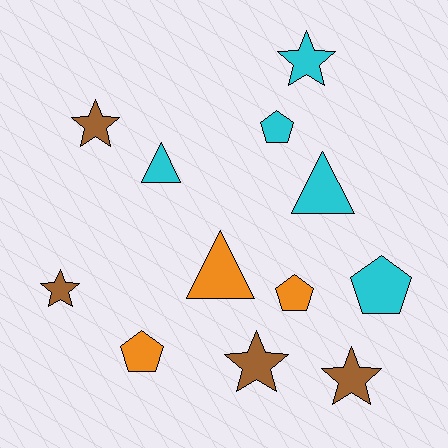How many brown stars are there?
There are 4 brown stars.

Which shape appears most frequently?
Star, with 5 objects.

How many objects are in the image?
There are 12 objects.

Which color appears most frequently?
Cyan, with 5 objects.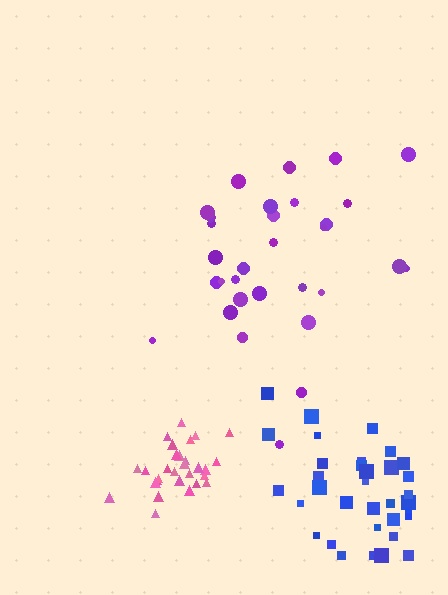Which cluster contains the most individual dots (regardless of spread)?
Blue (34).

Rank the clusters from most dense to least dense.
pink, blue, purple.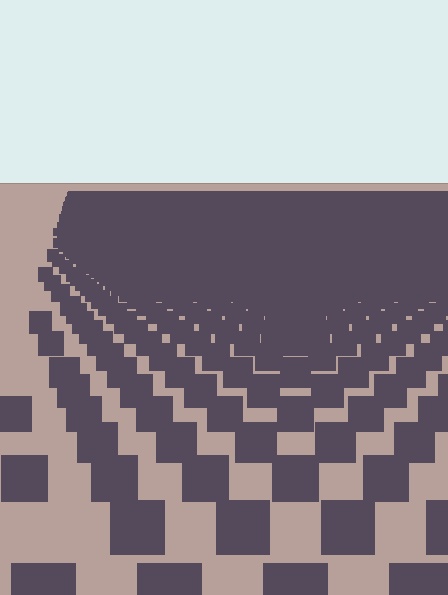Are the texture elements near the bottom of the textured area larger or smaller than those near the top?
Larger. Near the bottom, elements are closer to the viewer and appear at a bigger on-screen size.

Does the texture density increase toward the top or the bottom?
Density increases toward the top.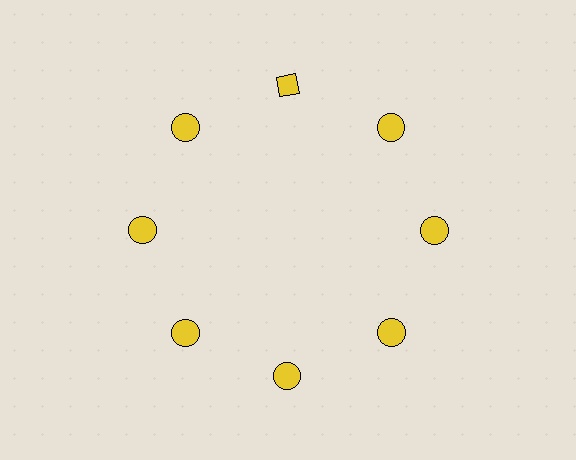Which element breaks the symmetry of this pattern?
The yellow diamond at roughly the 12 o'clock position breaks the symmetry. All other shapes are yellow circles.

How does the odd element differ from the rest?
It has a different shape: diamond instead of circle.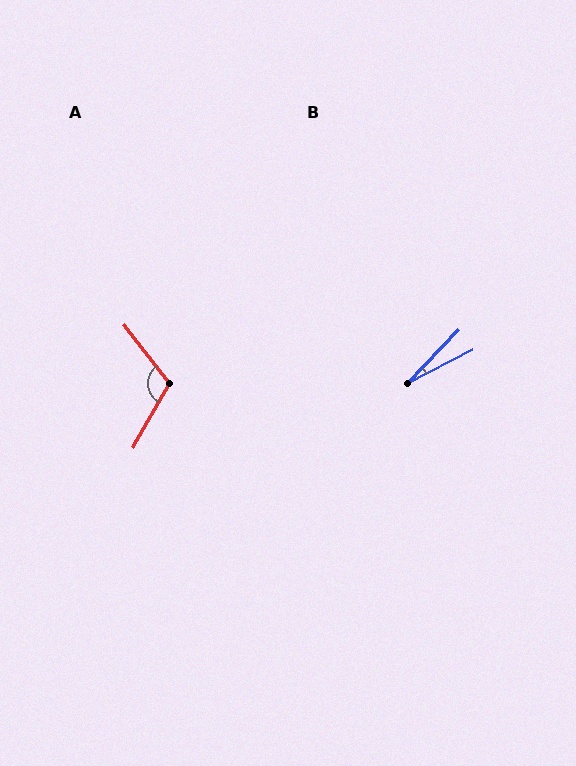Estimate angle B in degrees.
Approximately 19 degrees.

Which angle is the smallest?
B, at approximately 19 degrees.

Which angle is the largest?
A, at approximately 113 degrees.